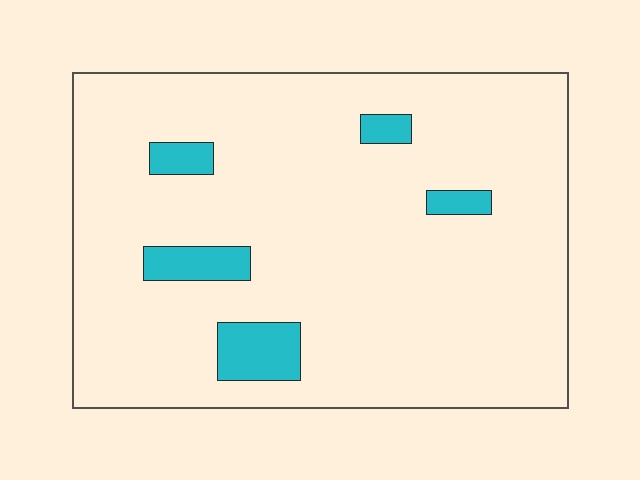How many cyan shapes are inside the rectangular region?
5.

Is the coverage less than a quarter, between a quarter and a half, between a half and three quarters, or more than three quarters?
Less than a quarter.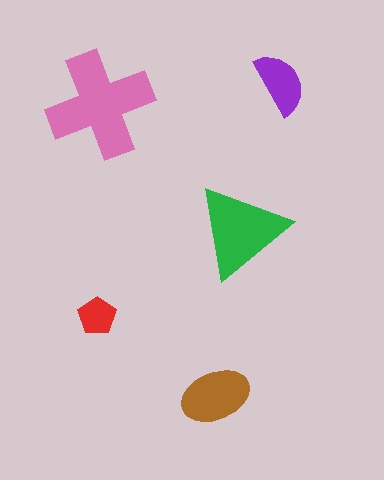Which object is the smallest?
The red pentagon.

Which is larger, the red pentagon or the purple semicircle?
The purple semicircle.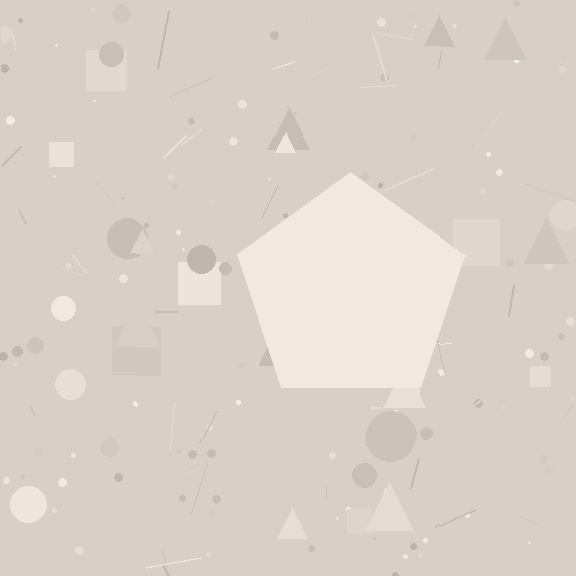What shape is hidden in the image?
A pentagon is hidden in the image.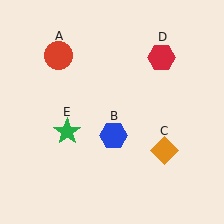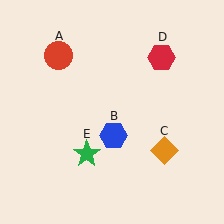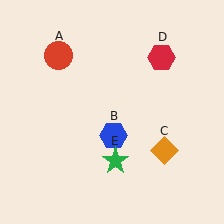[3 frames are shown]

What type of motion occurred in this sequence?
The green star (object E) rotated counterclockwise around the center of the scene.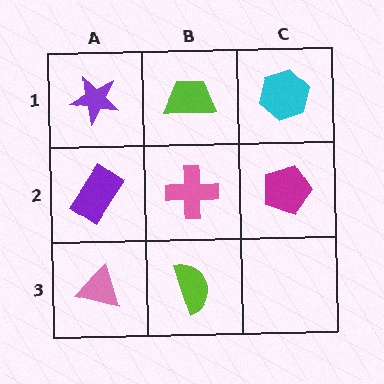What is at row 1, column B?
A lime trapezoid.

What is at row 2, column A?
A purple rectangle.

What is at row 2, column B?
A pink cross.